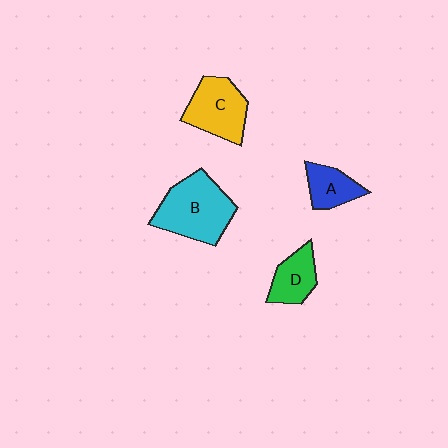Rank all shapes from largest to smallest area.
From largest to smallest: B (cyan), C (yellow), D (green), A (blue).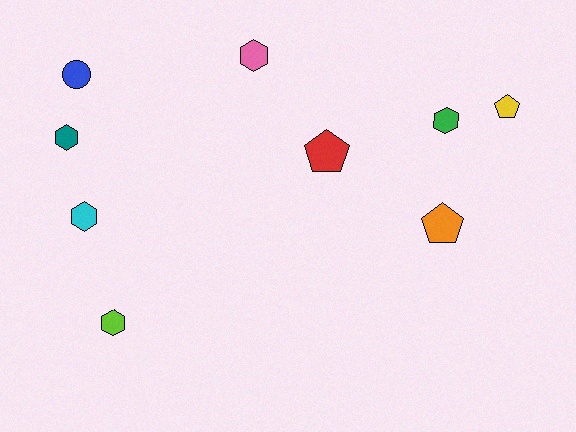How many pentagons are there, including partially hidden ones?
There are 3 pentagons.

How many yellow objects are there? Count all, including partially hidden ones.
There is 1 yellow object.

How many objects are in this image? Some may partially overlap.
There are 9 objects.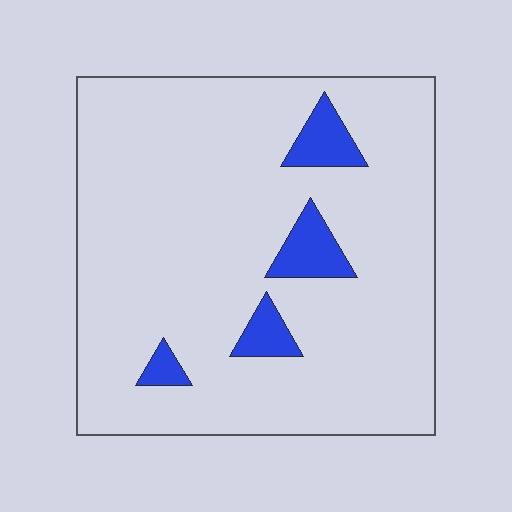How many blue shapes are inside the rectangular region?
4.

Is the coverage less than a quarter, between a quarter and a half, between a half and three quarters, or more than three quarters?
Less than a quarter.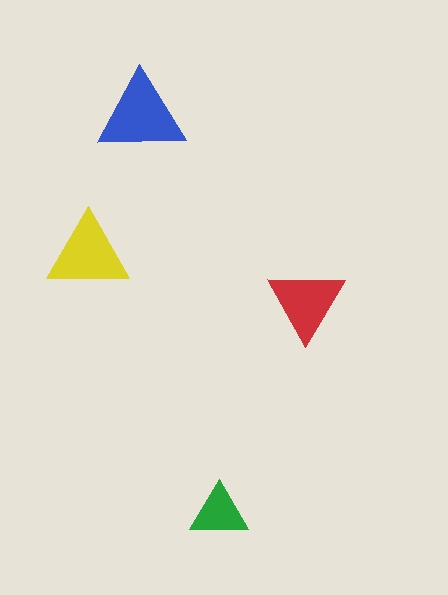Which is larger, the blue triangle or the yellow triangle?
The blue one.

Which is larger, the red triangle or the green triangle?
The red one.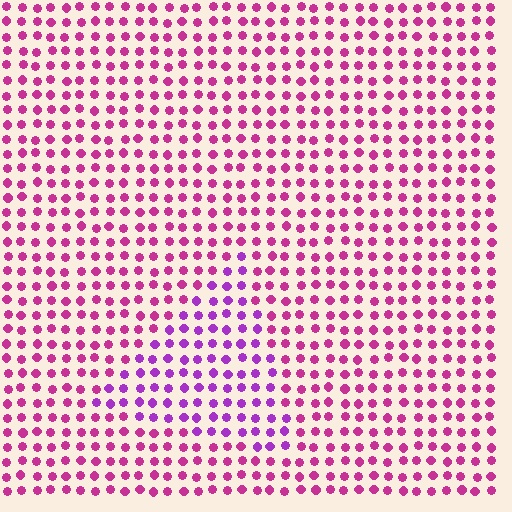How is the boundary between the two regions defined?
The boundary is defined purely by a slight shift in hue (about 33 degrees). Spacing, size, and orientation are identical on both sides.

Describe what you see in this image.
The image is filled with small magenta elements in a uniform arrangement. A triangle-shaped region is visible where the elements are tinted to a slightly different hue, forming a subtle color boundary.